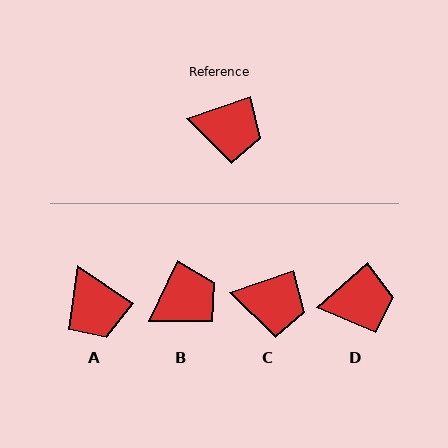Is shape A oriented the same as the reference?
No, it is off by about 53 degrees.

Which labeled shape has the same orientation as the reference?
C.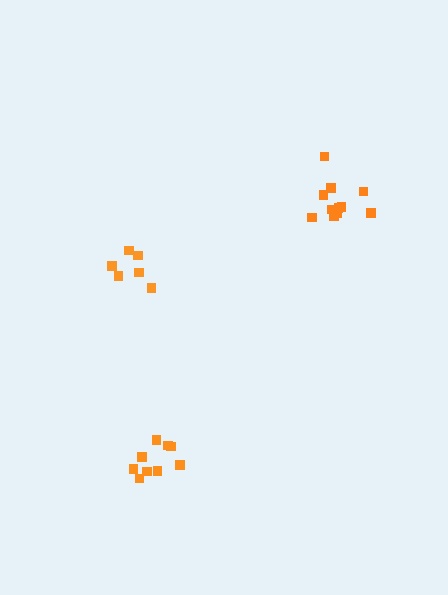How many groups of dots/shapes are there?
There are 3 groups.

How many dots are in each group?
Group 1: 6 dots, Group 2: 11 dots, Group 3: 9 dots (26 total).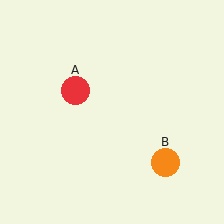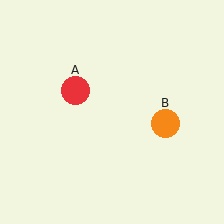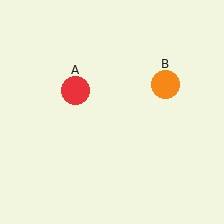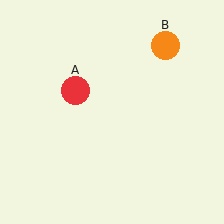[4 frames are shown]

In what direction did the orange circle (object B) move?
The orange circle (object B) moved up.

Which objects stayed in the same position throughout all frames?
Red circle (object A) remained stationary.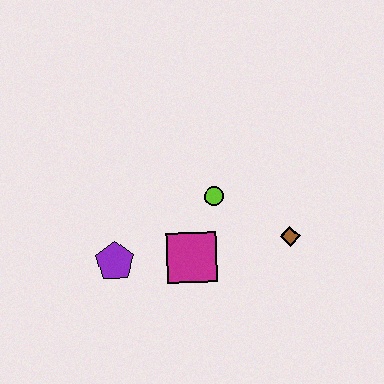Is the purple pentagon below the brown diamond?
Yes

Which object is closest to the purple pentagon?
The magenta square is closest to the purple pentagon.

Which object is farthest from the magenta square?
The brown diamond is farthest from the magenta square.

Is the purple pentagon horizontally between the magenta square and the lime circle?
No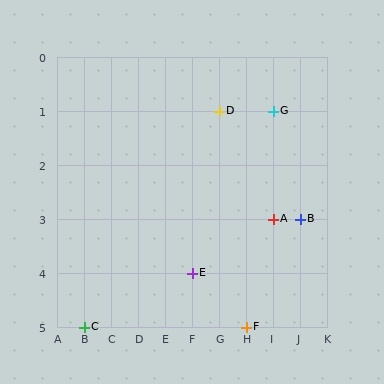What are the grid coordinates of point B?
Point B is at grid coordinates (J, 3).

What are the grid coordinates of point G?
Point G is at grid coordinates (I, 1).